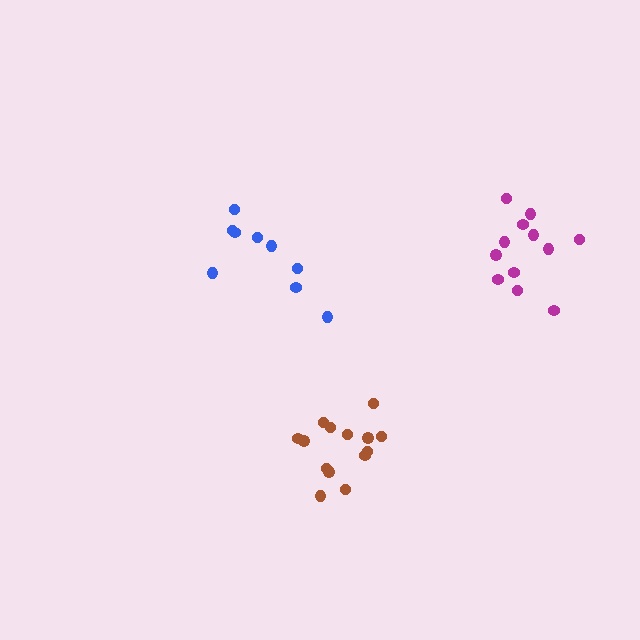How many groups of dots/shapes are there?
There are 3 groups.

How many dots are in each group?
Group 1: 9 dots, Group 2: 12 dots, Group 3: 14 dots (35 total).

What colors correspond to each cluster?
The clusters are colored: blue, magenta, brown.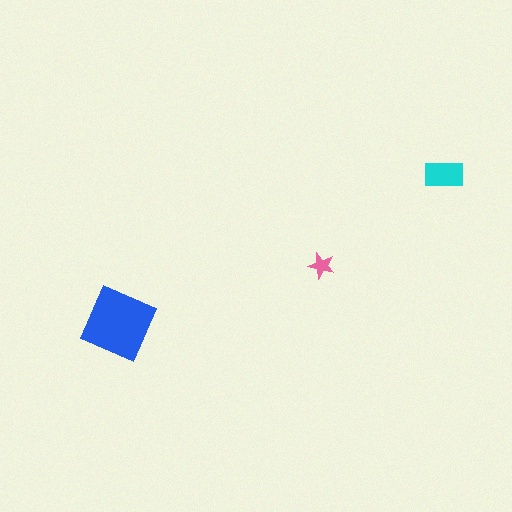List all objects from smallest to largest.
The pink star, the cyan rectangle, the blue square.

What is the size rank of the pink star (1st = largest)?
3rd.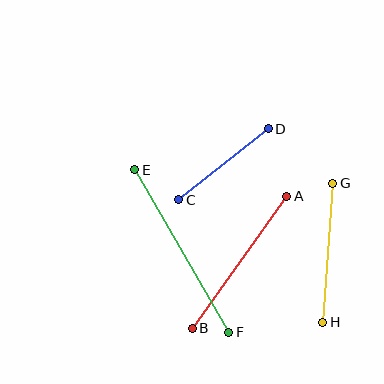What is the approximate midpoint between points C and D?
The midpoint is at approximately (224, 164) pixels.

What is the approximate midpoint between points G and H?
The midpoint is at approximately (328, 253) pixels.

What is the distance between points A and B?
The distance is approximately 162 pixels.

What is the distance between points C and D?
The distance is approximately 114 pixels.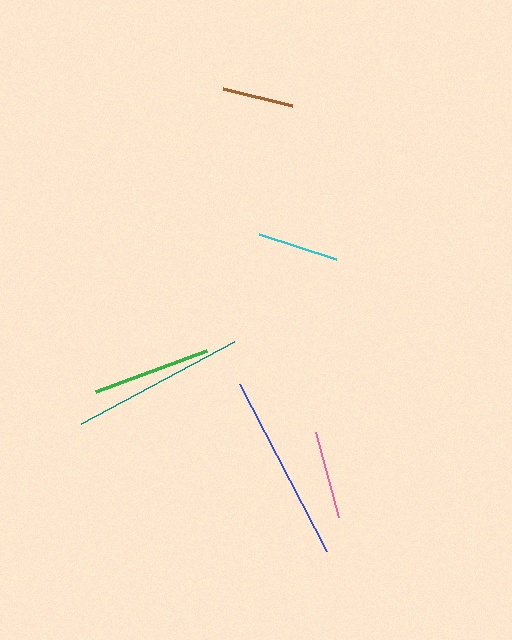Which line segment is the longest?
The blue line is the longest at approximately 189 pixels.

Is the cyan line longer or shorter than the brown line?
The cyan line is longer than the brown line.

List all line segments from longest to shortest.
From longest to shortest: blue, teal, green, pink, cyan, brown.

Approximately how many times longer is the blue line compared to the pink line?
The blue line is approximately 2.1 times the length of the pink line.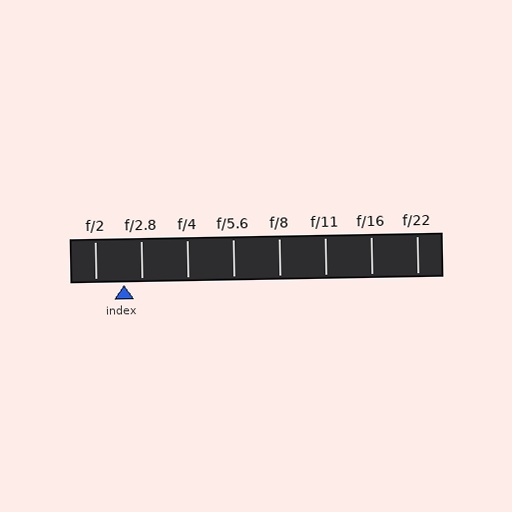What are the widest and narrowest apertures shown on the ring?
The widest aperture shown is f/2 and the narrowest is f/22.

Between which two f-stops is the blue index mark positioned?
The index mark is between f/2 and f/2.8.